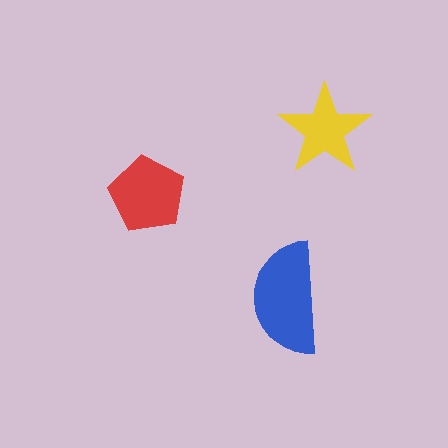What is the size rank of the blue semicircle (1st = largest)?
1st.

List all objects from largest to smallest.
The blue semicircle, the red pentagon, the yellow star.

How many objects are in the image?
There are 3 objects in the image.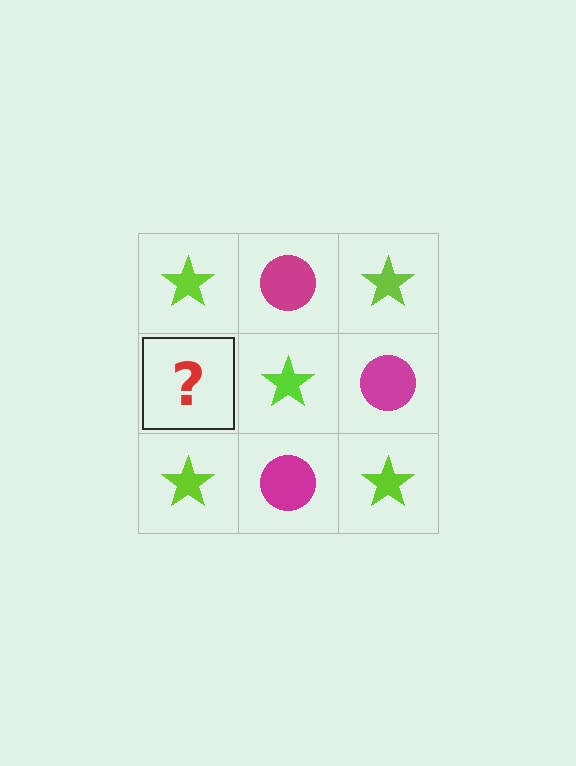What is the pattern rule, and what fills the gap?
The rule is that it alternates lime star and magenta circle in a checkerboard pattern. The gap should be filled with a magenta circle.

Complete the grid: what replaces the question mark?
The question mark should be replaced with a magenta circle.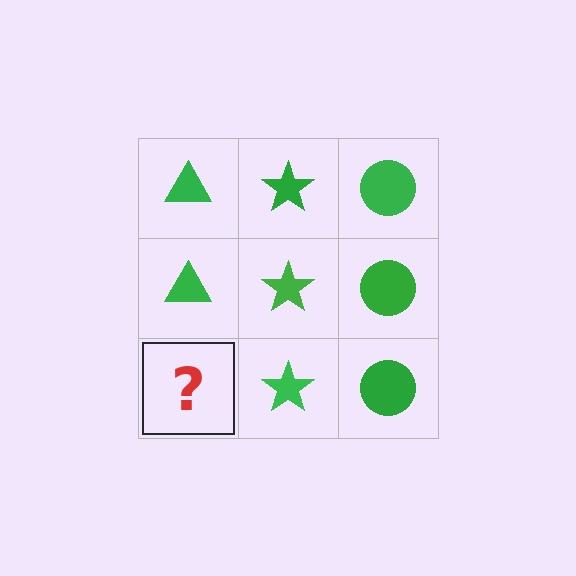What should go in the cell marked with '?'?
The missing cell should contain a green triangle.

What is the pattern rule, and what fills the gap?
The rule is that each column has a consistent shape. The gap should be filled with a green triangle.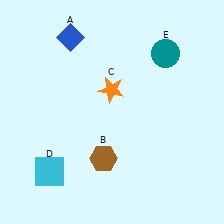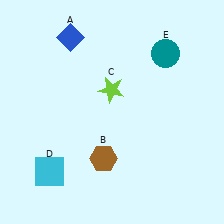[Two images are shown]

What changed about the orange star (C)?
In Image 1, C is orange. In Image 2, it changed to lime.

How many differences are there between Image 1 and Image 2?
There is 1 difference between the two images.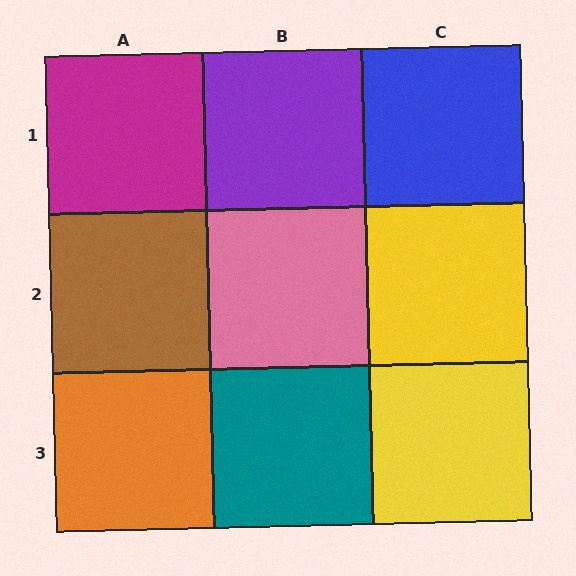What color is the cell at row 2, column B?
Pink.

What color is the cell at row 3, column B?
Teal.